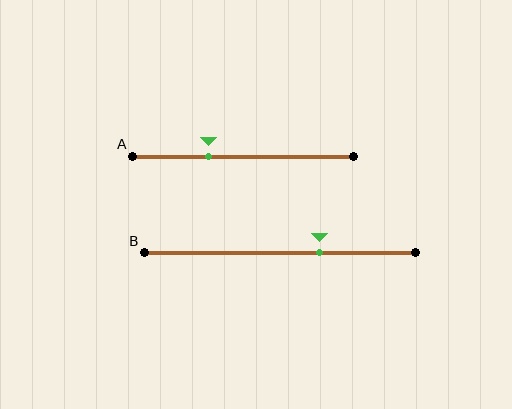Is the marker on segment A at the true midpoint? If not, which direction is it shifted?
No, the marker on segment A is shifted to the left by about 16% of the segment length.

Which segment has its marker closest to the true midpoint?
Segment B has its marker closest to the true midpoint.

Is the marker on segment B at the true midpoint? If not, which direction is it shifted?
No, the marker on segment B is shifted to the right by about 14% of the segment length.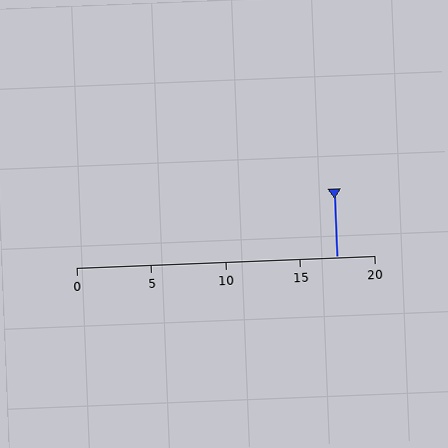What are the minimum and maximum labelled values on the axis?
The axis runs from 0 to 20.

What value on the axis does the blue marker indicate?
The marker indicates approximately 17.5.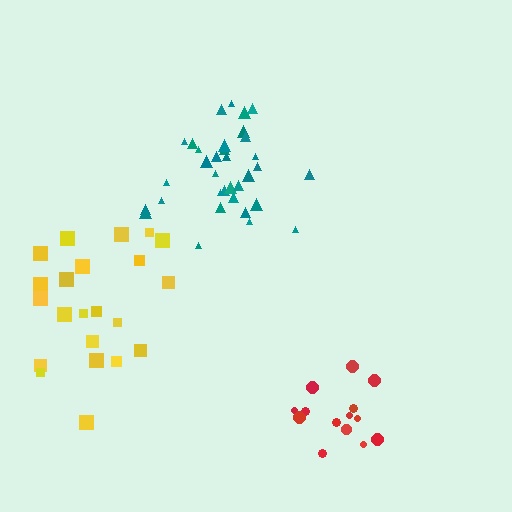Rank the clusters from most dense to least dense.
red, teal, yellow.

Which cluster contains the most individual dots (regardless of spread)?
Teal (34).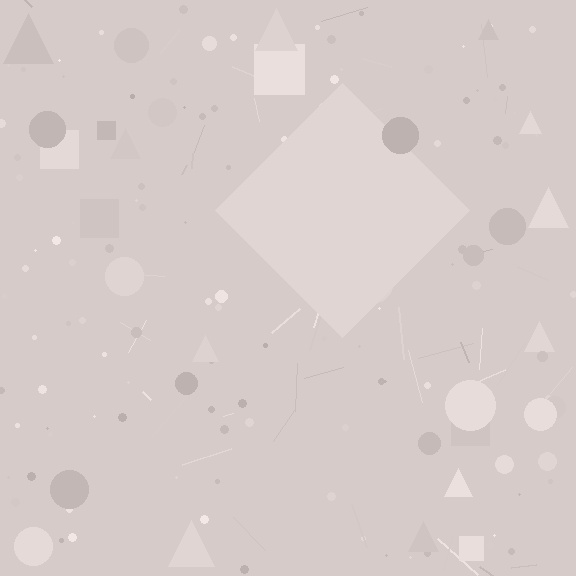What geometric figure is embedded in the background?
A diamond is embedded in the background.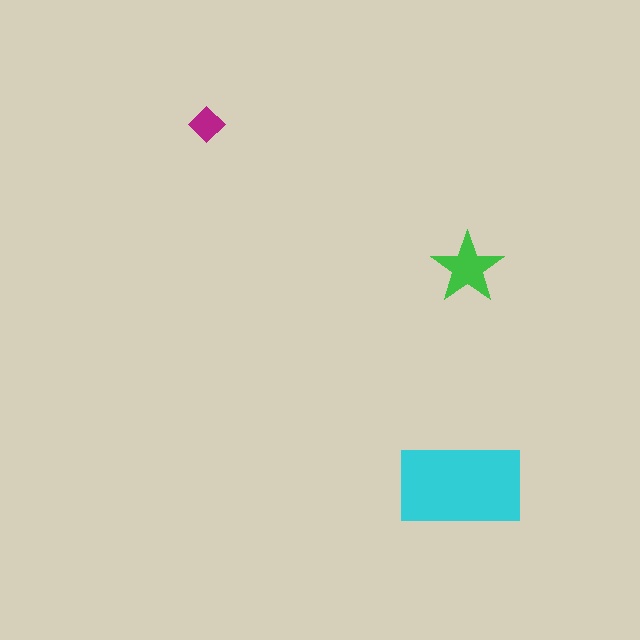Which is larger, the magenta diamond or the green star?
The green star.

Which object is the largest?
The cyan rectangle.